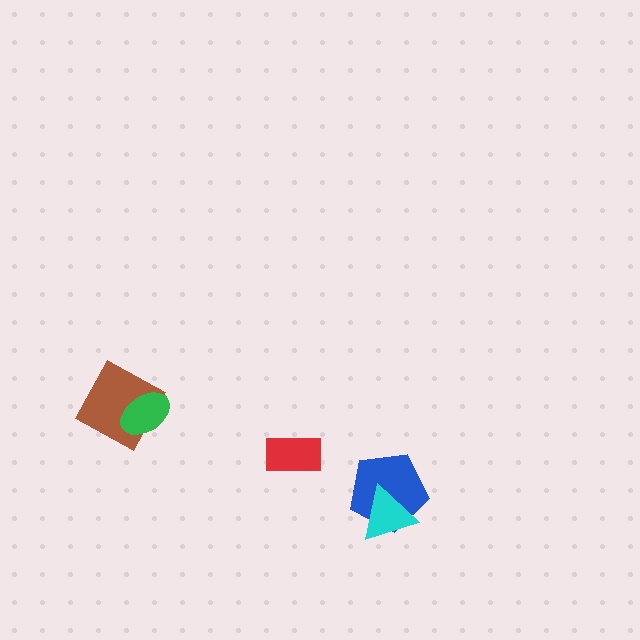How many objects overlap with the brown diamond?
1 object overlaps with the brown diamond.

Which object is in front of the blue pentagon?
The cyan triangle is in front of the blue pentagon.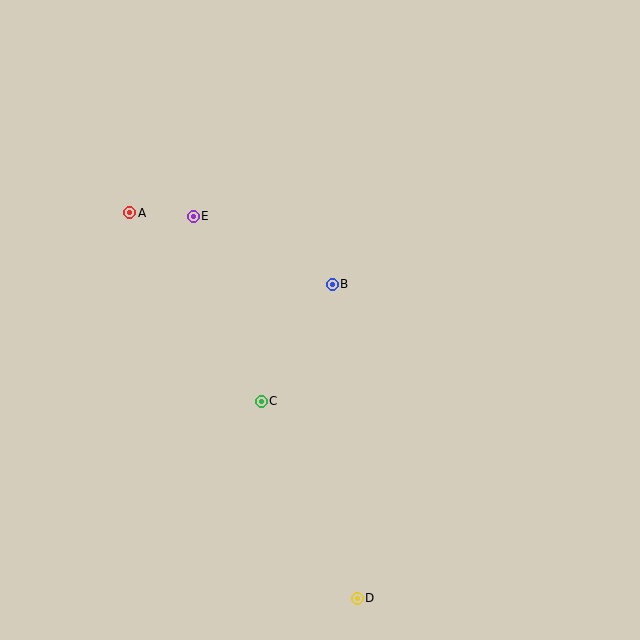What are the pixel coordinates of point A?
Point A is at (130, 213).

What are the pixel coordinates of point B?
Point B is at (332, 284).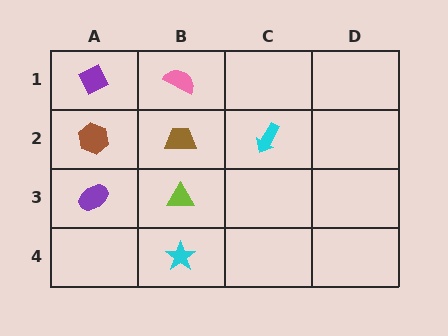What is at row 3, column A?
A purple ellipse.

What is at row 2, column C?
A cyan arrow.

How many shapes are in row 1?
2 shapes.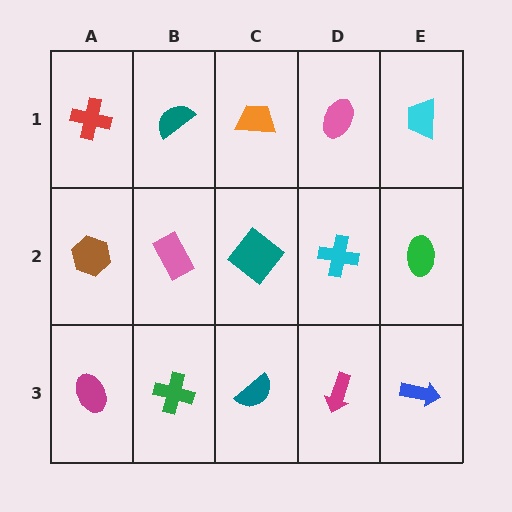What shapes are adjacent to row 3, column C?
A teal diamond (row 2, column C), a green cross (row 3, column B), a magenta arrow (row 3, column D).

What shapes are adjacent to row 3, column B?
A pink rectangle (row 2, column B), a magenta ellipse (row 3, column A), a teal semicircle (row 3, column C).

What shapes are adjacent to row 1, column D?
A cyan cross (row 2, column D), an orange trapezoid (row 1, column C), a cyan trapezoid (row 1, column E).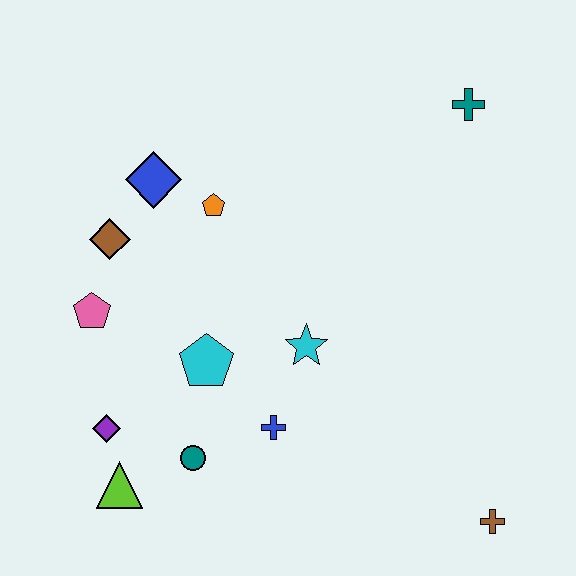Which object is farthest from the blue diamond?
The brown cross is farthest from the blue diamond.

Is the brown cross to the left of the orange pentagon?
No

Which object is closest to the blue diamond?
The orange pentagon is closest to the blue diamond.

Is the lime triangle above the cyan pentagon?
No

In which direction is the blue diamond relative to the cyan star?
The blue diamond is above the cyan star.